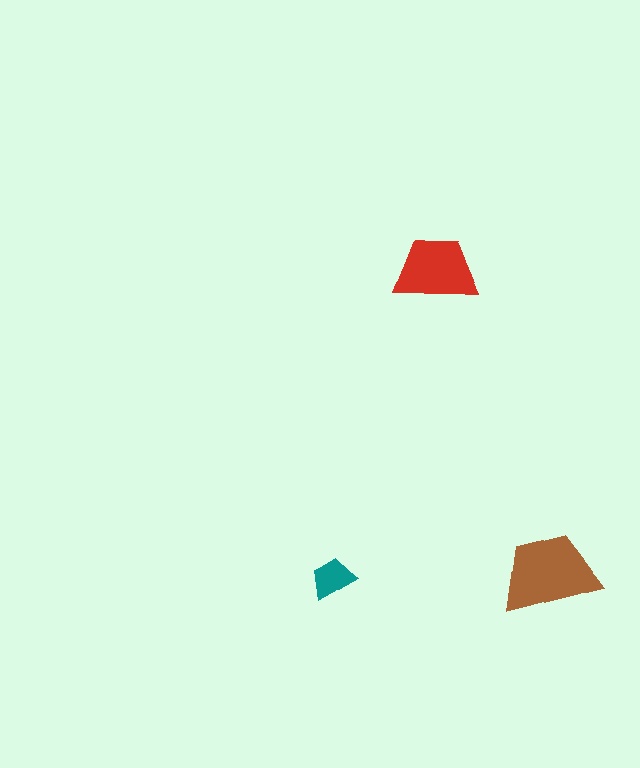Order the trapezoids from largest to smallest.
the brown one, the red one, the teal one.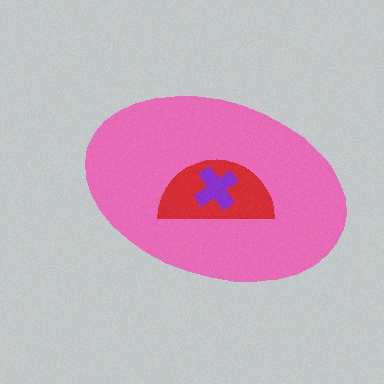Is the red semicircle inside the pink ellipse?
Yes.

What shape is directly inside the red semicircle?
The purple cross.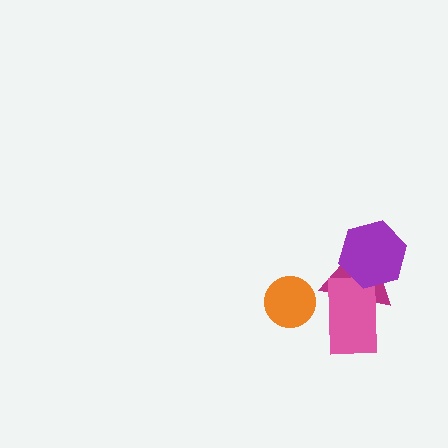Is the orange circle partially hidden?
No, no other shape covers it.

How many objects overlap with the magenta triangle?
2 objects overlap with the magenta triangle.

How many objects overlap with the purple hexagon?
2 objects overlap with the purple hexagon.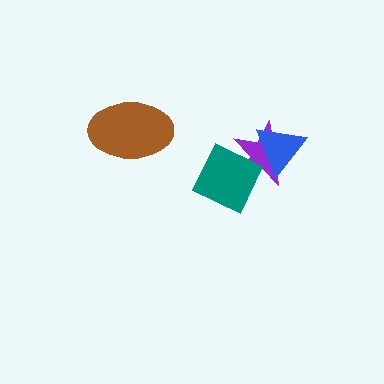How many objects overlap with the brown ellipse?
0 objects overlap with the brown ellipse.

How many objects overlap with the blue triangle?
2 objects overlap with the blue triangle.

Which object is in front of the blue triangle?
The teal diamond is in front of the blue triangle.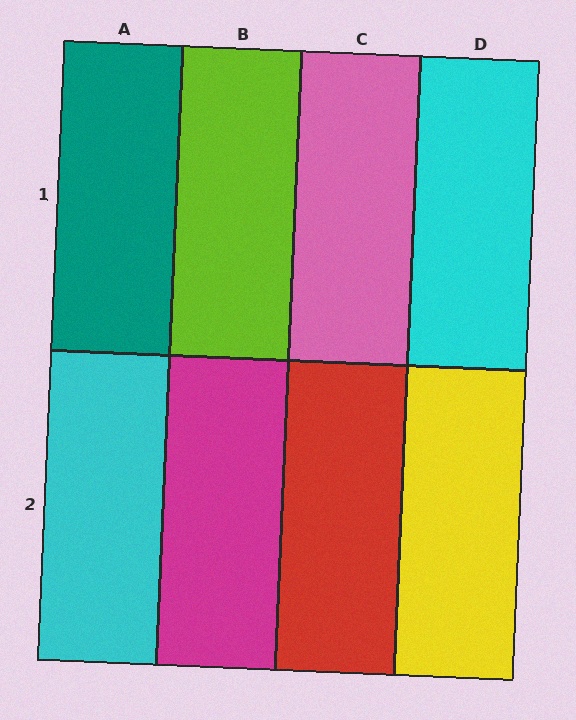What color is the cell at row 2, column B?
Magenta.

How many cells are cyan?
2 cells are cyan.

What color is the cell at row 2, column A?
Cyan.